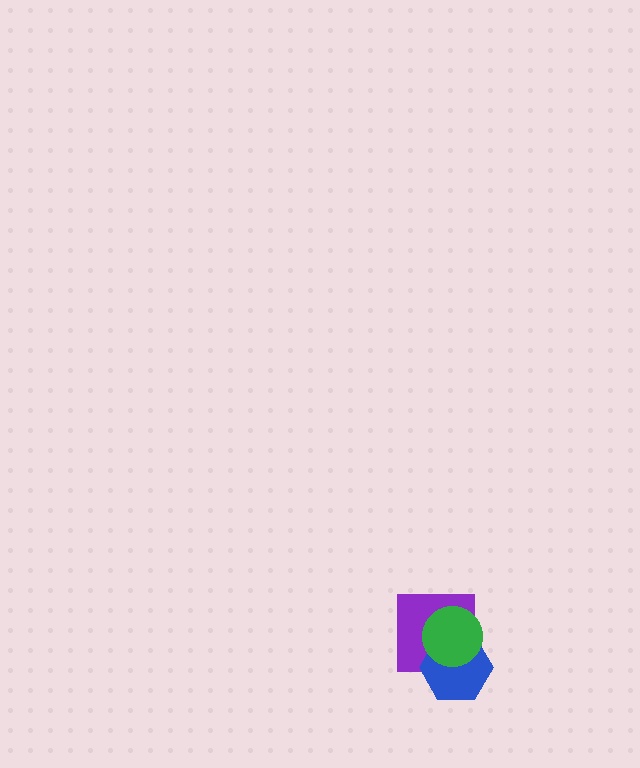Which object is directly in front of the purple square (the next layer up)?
The blue hexagon is directly in front of the purple square.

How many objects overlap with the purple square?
2 objects overlap with the purple square.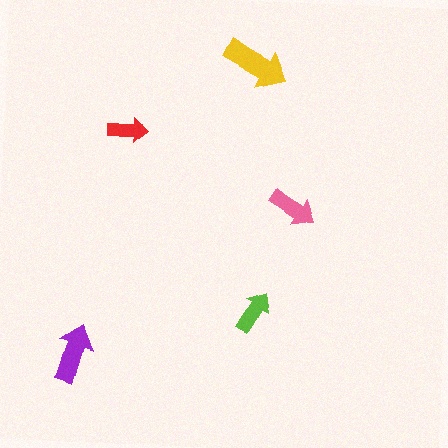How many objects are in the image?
There are 5 objects in the image.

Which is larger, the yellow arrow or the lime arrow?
The yellow one.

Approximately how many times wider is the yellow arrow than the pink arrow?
About 1.5 times wider.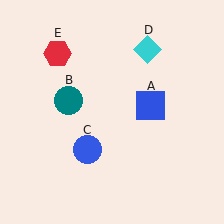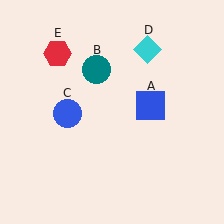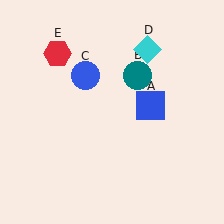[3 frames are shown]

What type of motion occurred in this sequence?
The teal circle (object B), blue circle (object C) rotated clockwise around the center of the scene.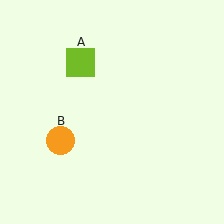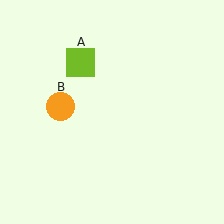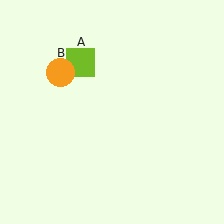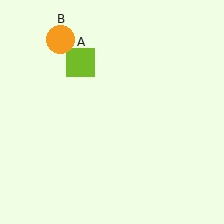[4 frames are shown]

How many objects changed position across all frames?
1 object changed position: orange circle (object B).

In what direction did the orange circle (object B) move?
The orange circle (object B) moved up.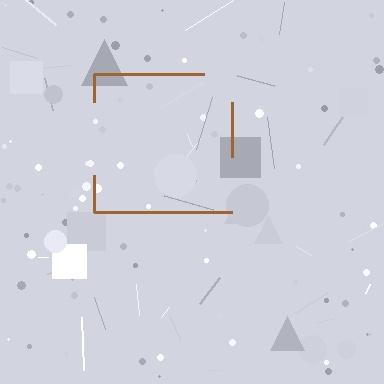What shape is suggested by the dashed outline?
The dashed outline suggests a square.